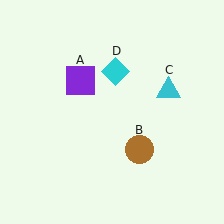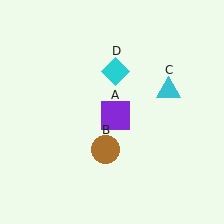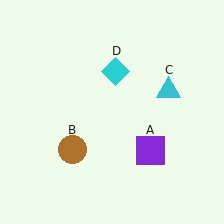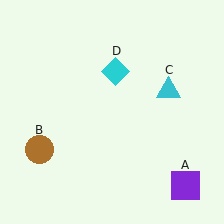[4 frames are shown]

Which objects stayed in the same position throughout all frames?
Cyan triangle (object C) and cyan diamond (object D) remained stationary.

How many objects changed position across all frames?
2 objects changed position: purple square (object A), brown circle (object B).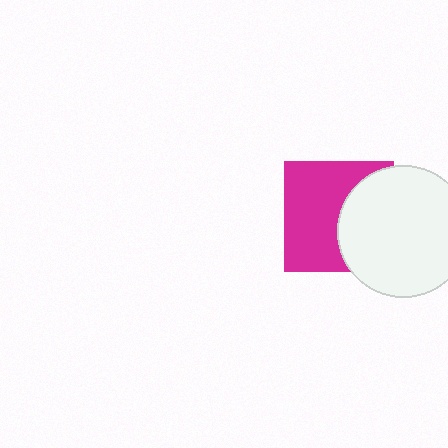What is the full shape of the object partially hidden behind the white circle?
The partially hidden object is a magenta square.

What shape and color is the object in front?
The object in front is a white circle.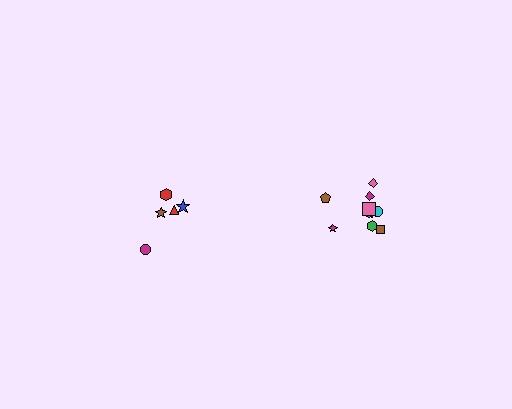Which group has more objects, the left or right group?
The right group.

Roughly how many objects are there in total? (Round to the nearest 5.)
Roughly 15 objects in total.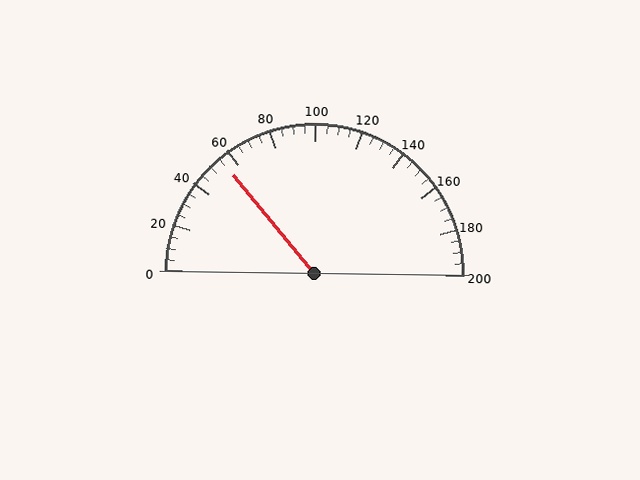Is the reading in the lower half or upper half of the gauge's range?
The reading is in the lower half of the range (0 to 200).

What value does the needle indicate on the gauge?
The needle indicates approximately 55.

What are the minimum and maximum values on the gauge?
The gauge ranges from 0 to 200.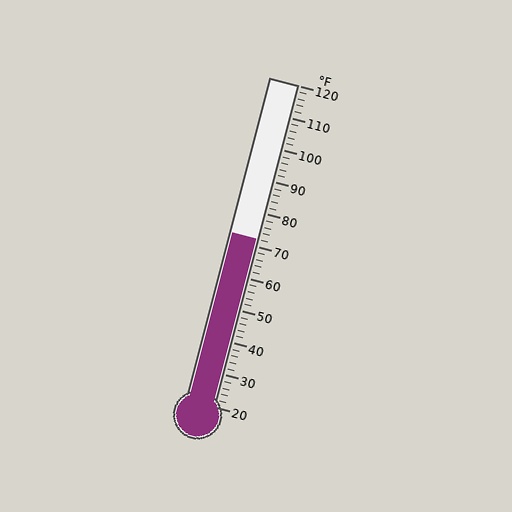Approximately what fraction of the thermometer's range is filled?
The thermometer is filled to approximately 50% of its range.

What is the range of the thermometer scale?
The thermometer scale ranges from 20°F to 120°F.